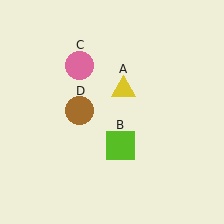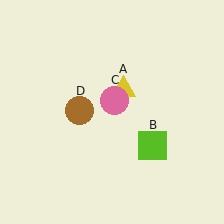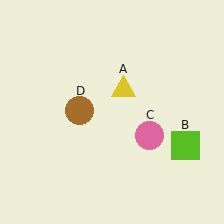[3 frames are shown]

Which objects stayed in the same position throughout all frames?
Yellow triangle (object A) and brown circle (object D) remained stationary.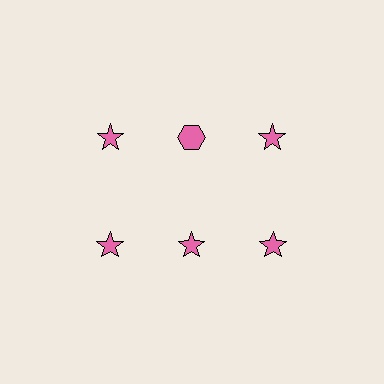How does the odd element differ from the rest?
It has a different shape: hexagon instead of star.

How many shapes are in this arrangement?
There are 6 shapes arranged in a grid pattern.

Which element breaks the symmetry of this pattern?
The pink hexagon in the top row, second from left column breaks the symmetry. All other shapes are pink stars.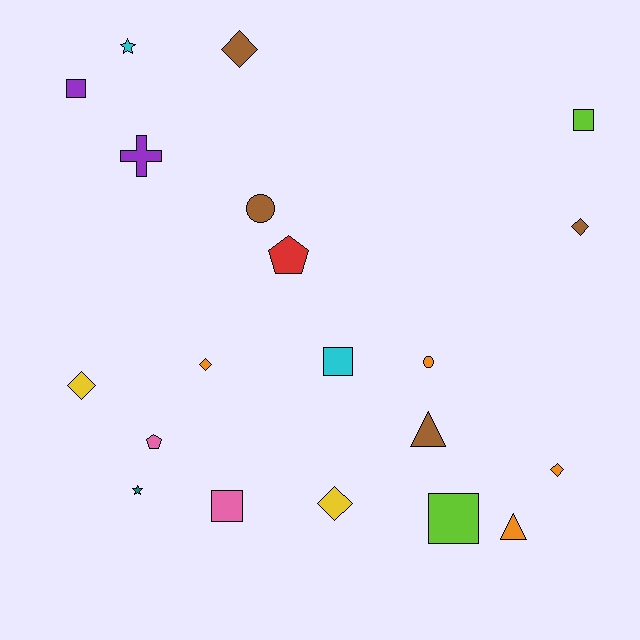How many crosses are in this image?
There is 1 cross.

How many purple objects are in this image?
There are 2 purple objects.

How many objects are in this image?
There are 20 objects.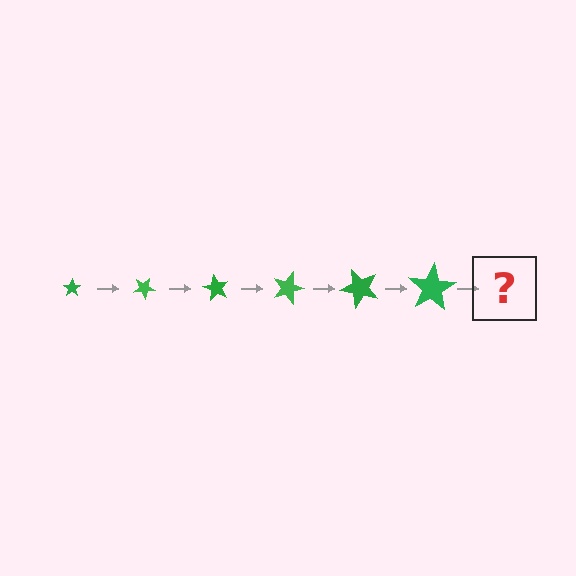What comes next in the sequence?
The next element should be a star, larger than the previous one and rotated 180 degrees from the start.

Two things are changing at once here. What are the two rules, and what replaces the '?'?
The two rules are that the star grows larger each step and it rotates 30 degrees each step. The '?' should be a star, larger than the previous one and rotated 180 degrees from the start.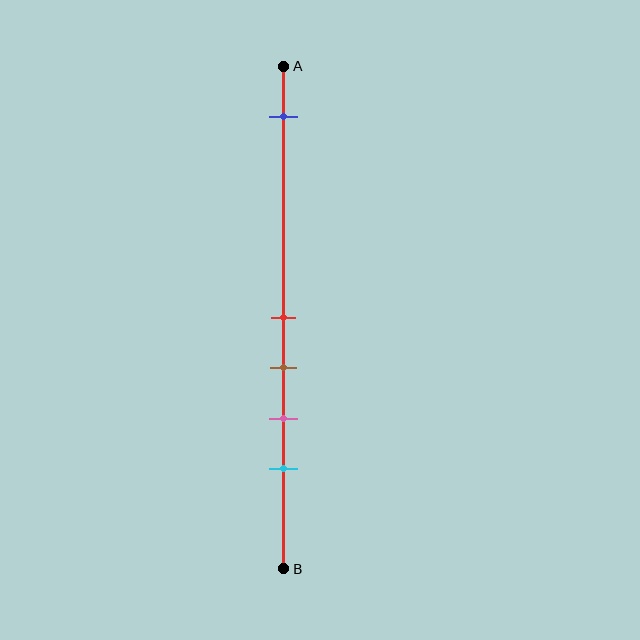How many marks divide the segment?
There are 5 marks dividing the segment.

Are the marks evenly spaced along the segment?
No, the marks are not evenly spaced.